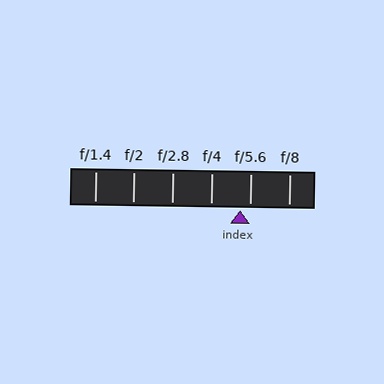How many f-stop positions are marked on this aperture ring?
There are 6 f-stop positions marked.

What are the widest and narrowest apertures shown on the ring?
The widest aperture shown is f/1.4 and the narrowest is f/8.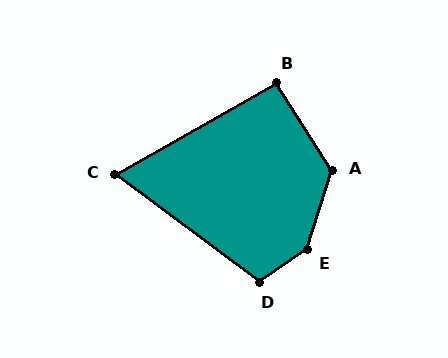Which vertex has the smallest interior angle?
C, at approximately 66 degrees.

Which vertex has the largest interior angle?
E, at approximately 142 degrees.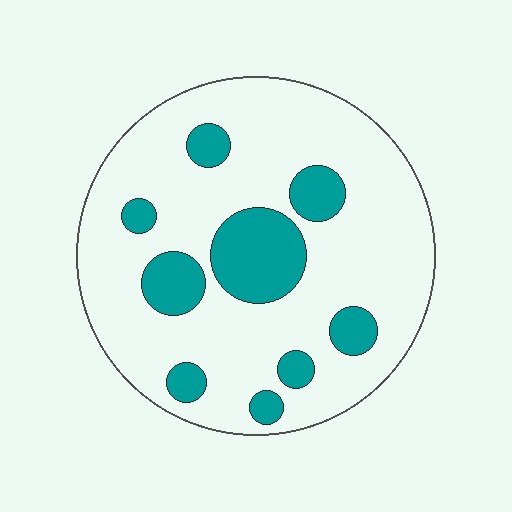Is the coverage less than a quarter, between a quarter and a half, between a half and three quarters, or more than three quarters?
Less than a quarter.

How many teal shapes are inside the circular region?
9.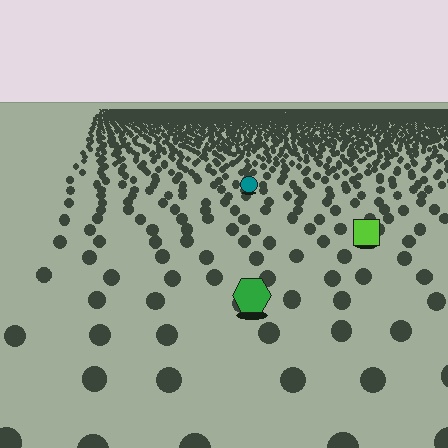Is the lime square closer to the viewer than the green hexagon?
No. The green hexagon is closer — you can tell from the texture gradient: the ground texture is coarser near it.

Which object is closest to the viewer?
The green hexagon is closest. The texture marks near it are larger and more spread out.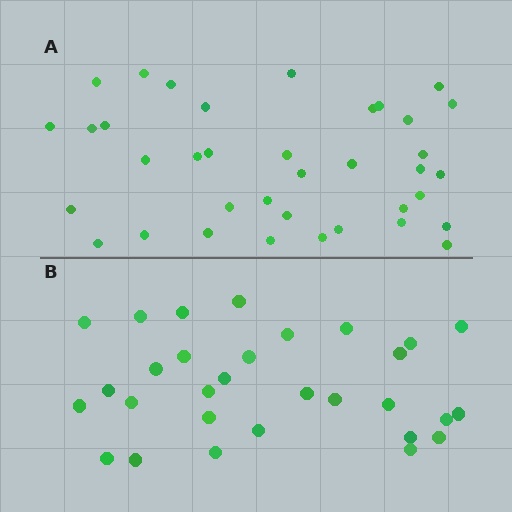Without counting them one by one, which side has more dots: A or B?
Region A (the top region) has more dots.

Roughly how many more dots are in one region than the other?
Region A has roughly 8 or so more dots than region B.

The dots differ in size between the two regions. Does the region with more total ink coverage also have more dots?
No. Region B has more total ink coverage because its dots are larger, but region A actually contains more individual dots. Total area can be misleading — the number of items is what matters here.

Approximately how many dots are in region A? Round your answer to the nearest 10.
About 40 dots. (The exact count is 37, which rounds to 40.)